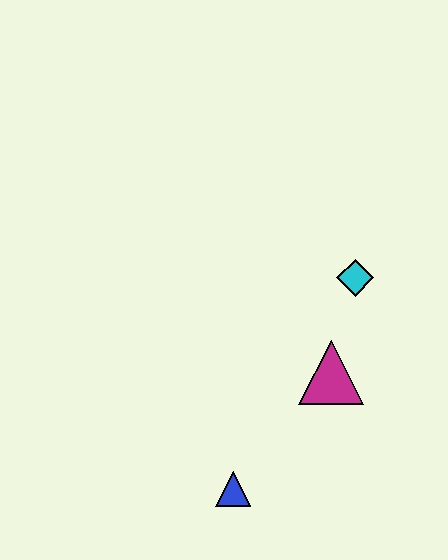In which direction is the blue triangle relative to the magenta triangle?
The blue triangle is below the magenta triangle.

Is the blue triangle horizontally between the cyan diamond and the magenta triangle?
No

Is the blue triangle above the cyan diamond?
No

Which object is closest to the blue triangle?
The magenta triangle is closest to the blue triangle.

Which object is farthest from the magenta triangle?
The blue triangle is farthest from the magenta triangle.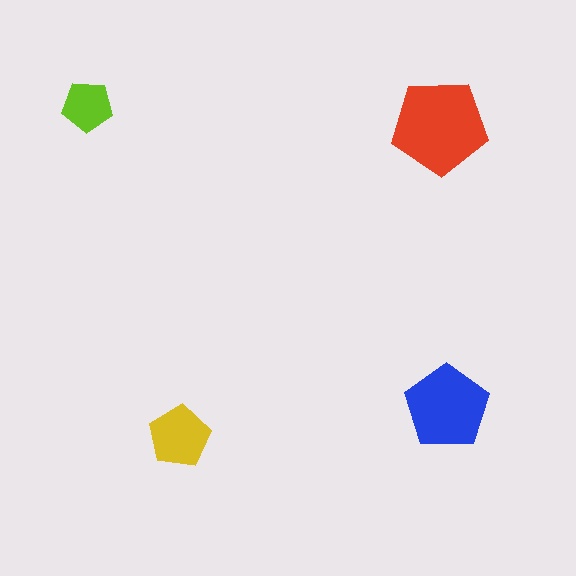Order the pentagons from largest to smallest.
the red one, the blue one, the yellow one, the lime one.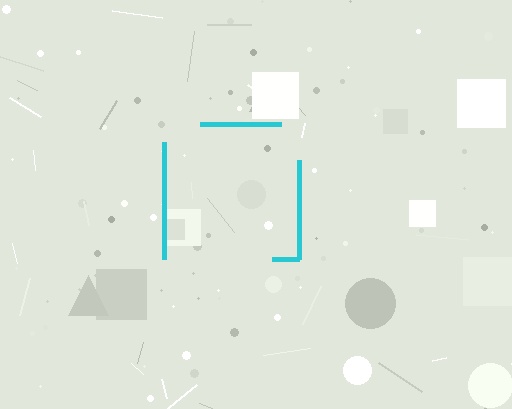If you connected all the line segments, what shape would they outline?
They would outline a square.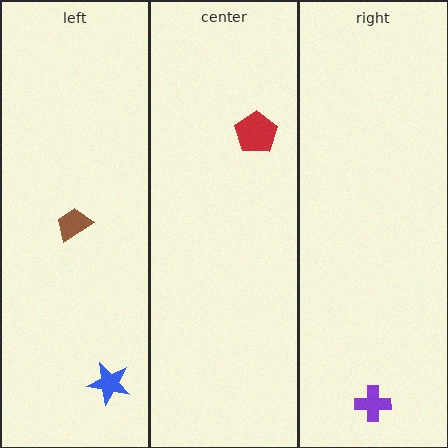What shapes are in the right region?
The purple cross.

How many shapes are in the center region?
1.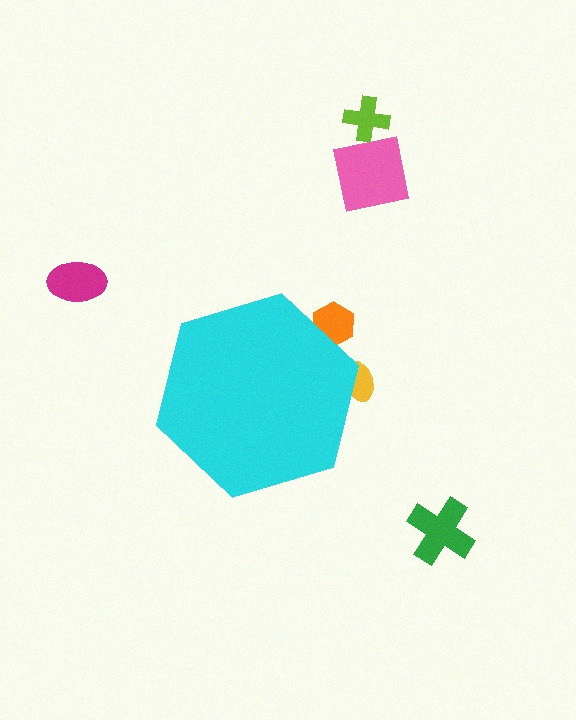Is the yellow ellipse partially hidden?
Yes, the yellow ellipse is partially hidden behind the cyan hexagon.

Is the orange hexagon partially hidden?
Yes, the orange hexagon is partially hidden behind the cyan hexagon.